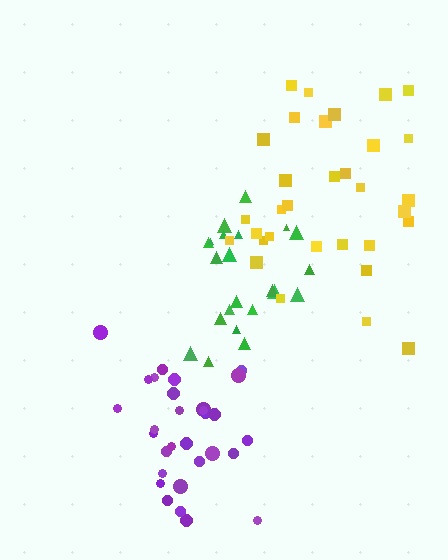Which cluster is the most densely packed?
Purple.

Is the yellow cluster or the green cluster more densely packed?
Green.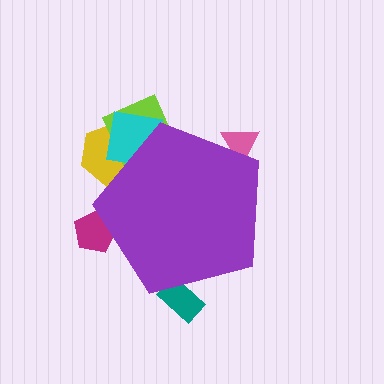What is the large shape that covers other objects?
A purple pentagon.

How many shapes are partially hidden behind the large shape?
6 shapes are partially hidden.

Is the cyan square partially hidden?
Yes, the cyan square is partially hidden behind the purple pentagon.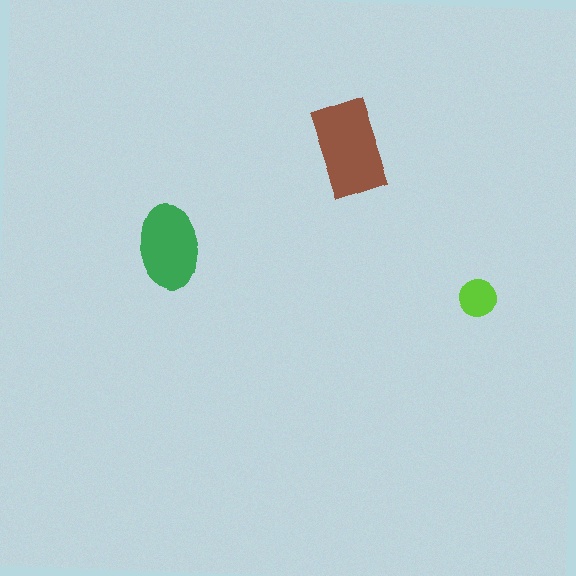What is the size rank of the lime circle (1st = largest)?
3rd.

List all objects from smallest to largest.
The lime circle, the green ellipse, the brown rectangle.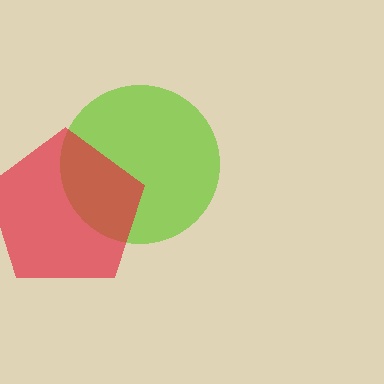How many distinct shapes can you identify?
There are 2 distinct shapes: a lime circle, a red pentagon.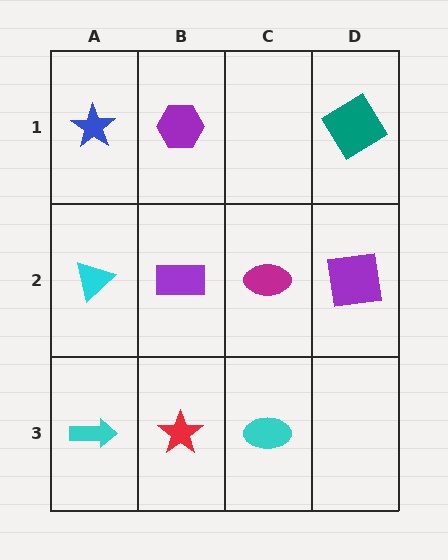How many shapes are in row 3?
3 shapes.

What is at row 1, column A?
A blue star.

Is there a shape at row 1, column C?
No, that cell is empty.